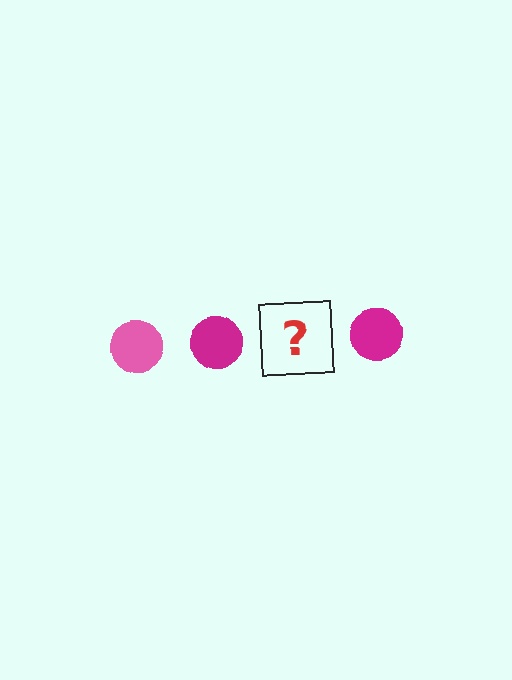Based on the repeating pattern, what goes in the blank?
The blank should be a pink circle.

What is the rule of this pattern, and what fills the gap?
The rule is that the pattern cycles through pink, magenta circles. The gap should be filled with a pink circle.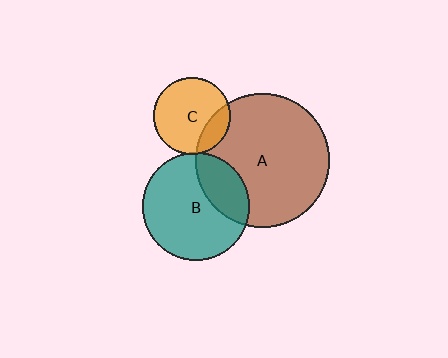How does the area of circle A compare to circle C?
Approximately 3.0 times.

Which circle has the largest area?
Circle A (brown).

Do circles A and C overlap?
Yes.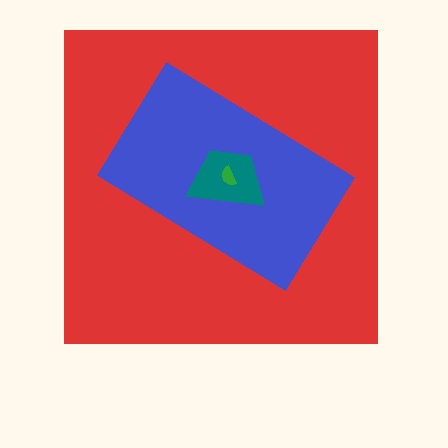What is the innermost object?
The green semicircle.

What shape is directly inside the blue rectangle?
The teal trapezoid.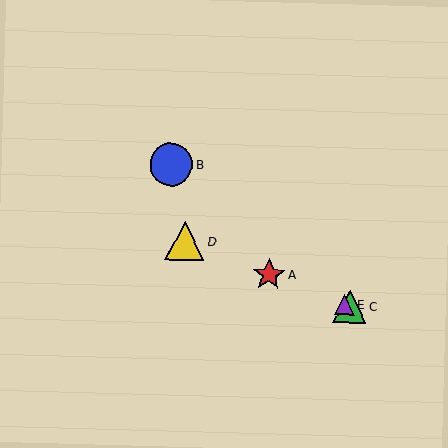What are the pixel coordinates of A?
Object A is at (269, 275).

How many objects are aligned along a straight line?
4 objects (A, C, D, E) are aligned along a straight line.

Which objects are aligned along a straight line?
Objects A, C, D, E are aligned along a straight line.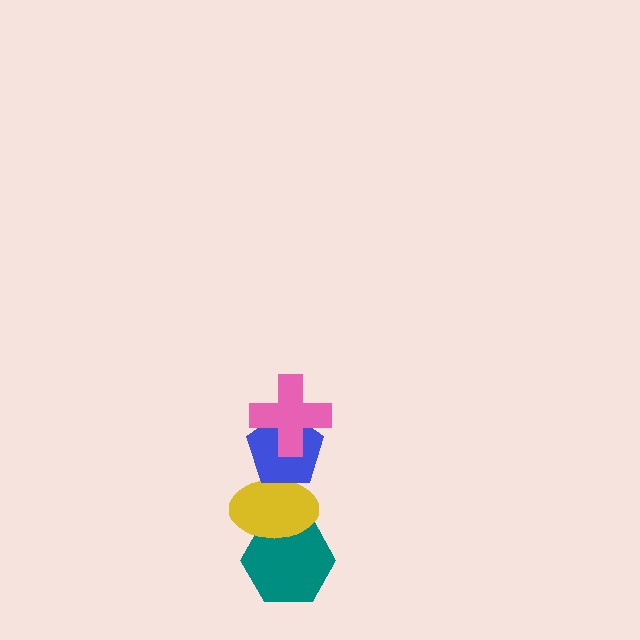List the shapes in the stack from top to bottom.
From top to bottom: the pink cross, the blue pentagon, the yellow ellipse, the teal hexagon.